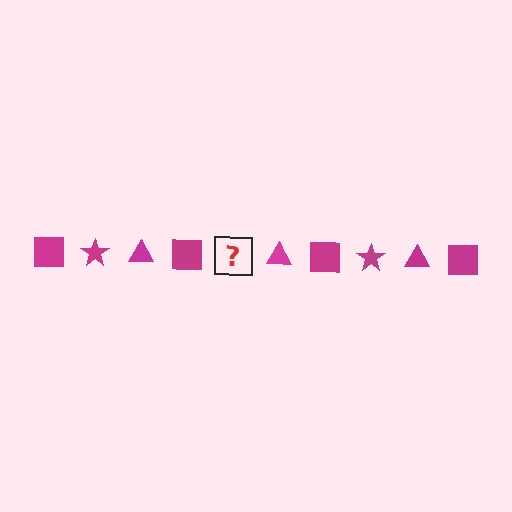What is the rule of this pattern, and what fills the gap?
The rule is that the pattern cycles through square, star, triangle shapes in magenta. The gap should be filled with a magenta star.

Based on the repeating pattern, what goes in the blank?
The blank should be a magenta star.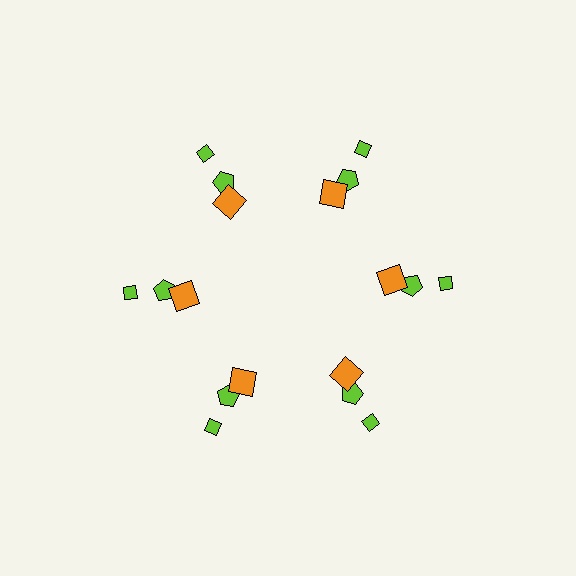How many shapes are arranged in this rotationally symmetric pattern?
There are 18 shapes, arranged in 6 groups of 3.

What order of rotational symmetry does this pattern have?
This pattern has 6-fold rotational symmetry.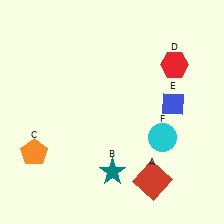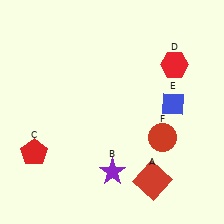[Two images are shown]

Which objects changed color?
B changed from teal to purple. C changed from orange to red. F changed from cyan to red.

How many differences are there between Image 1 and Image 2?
There are 3 differences between the two images.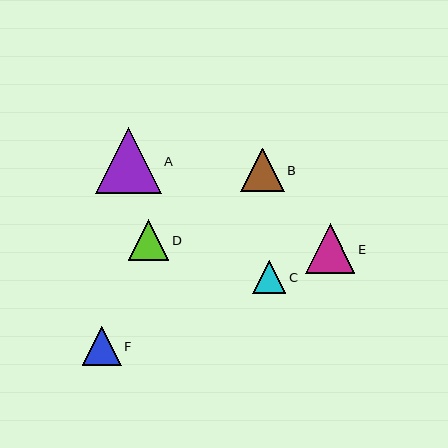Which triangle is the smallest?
Triangle C is the smallest with a size of approximately 33 pixels.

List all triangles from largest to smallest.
From largest to smallest: A, E, B, D, F, C.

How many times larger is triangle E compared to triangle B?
Triangle E is approximately 1.1 times the size of triangle B.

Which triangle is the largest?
Triangle A is the largest with a size of approximately 66 pixels.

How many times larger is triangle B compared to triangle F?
Triangle B is approximately 1.1 times the size of triangle F.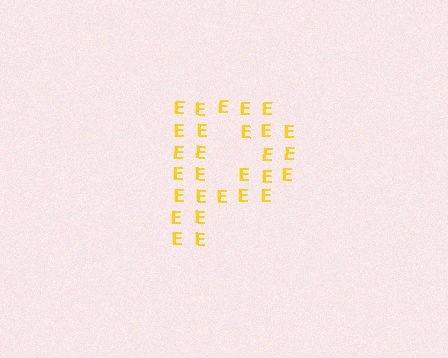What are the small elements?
The small elements are letter E's.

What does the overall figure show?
The overall figure shows the letter P.